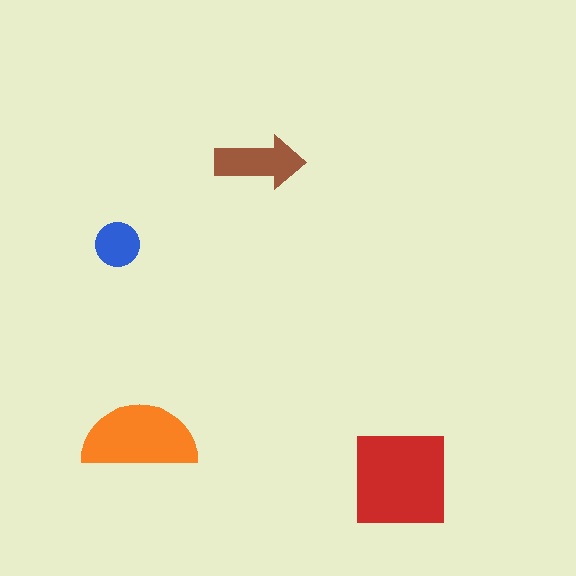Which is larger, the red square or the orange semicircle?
The red square.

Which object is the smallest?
The blue circle.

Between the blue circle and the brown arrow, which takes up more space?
The brown arrow.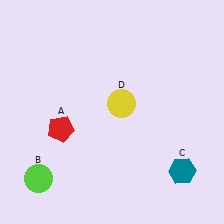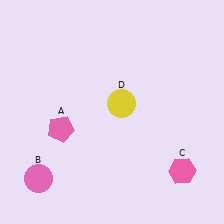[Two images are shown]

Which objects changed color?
A changed from red to pink. B changed from lime to pink. C changed from teal to pink.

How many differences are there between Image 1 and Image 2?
There are 3 differences between the two images.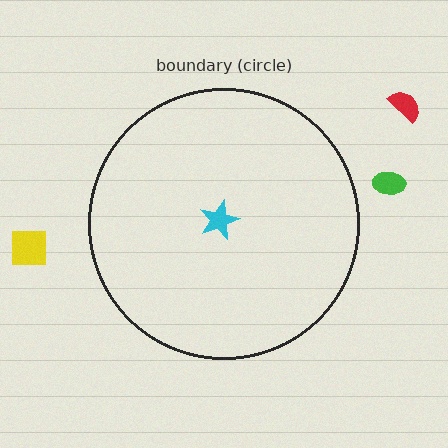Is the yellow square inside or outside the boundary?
Outside.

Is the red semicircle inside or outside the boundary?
Outside.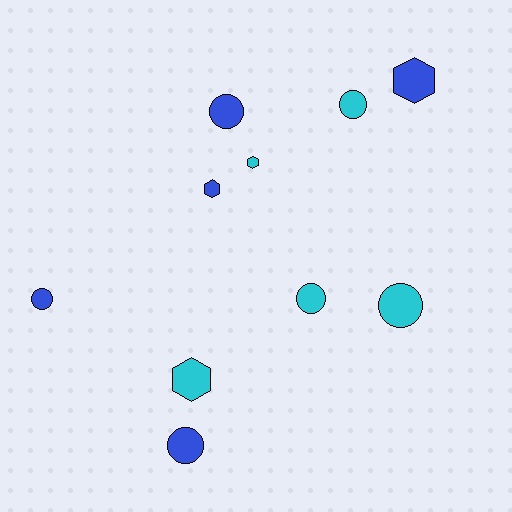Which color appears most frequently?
Cyan, with 5 objects.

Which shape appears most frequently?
Circle, with 6 objects.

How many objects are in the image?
There are 10 objects.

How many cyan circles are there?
There are 3 cyan circles.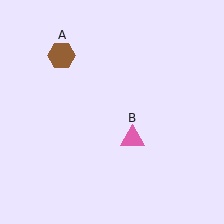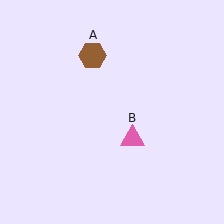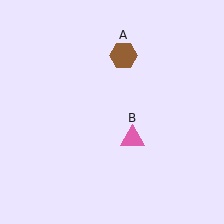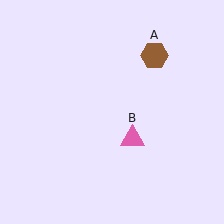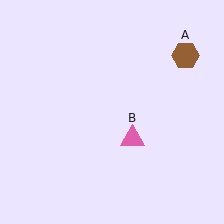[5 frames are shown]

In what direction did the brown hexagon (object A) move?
The brown hexagon (object A) moved right.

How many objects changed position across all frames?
1 object changed position: brown hexagon (object A).